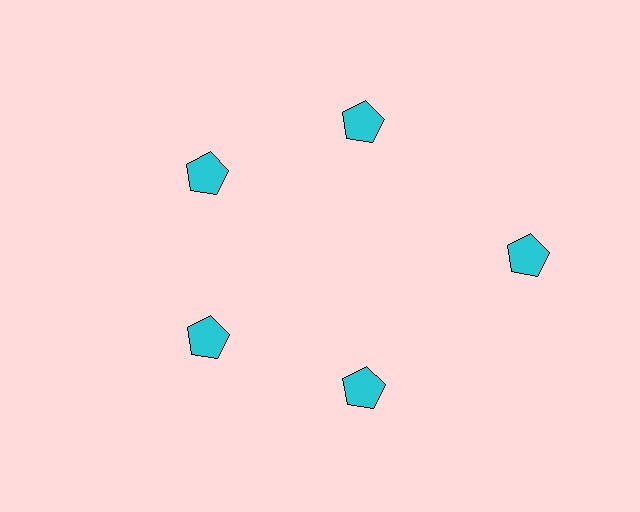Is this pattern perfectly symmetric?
No. The 5 cyan pentagons are arranged in a ring, but one element near the 3 o'clock position is pushed outward from the center, breaking the 5-fold rotational symmetry.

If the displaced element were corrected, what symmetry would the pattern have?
It would have 5-fold rotational symmetry — the pattern would map onto itself every 72 degrees.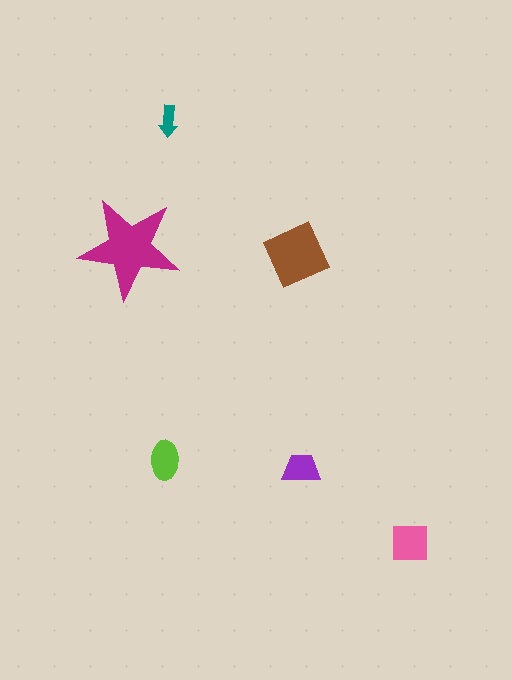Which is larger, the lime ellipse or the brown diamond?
The brown diamond.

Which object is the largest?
The magenta star.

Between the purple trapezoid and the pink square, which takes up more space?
The pink square.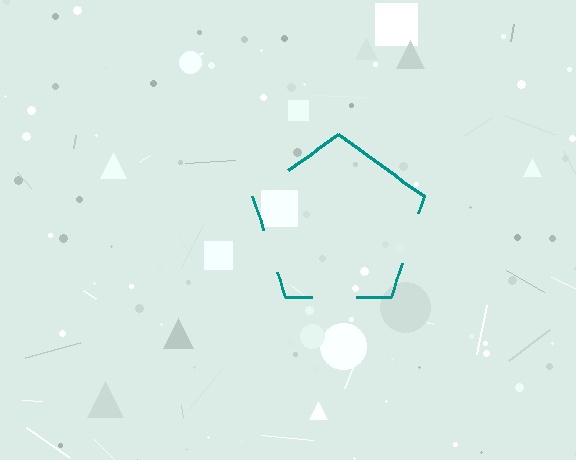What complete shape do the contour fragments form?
The contour fragments form a pentagon.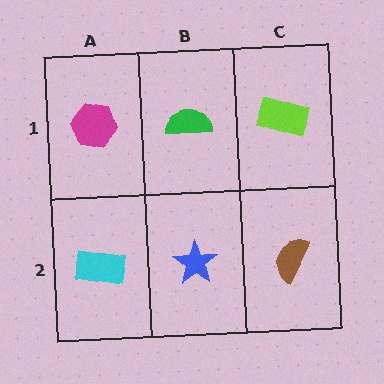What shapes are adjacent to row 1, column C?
A brown semicircle (row 2, column C), a green semicircle (row 1, column B).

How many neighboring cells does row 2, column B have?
3.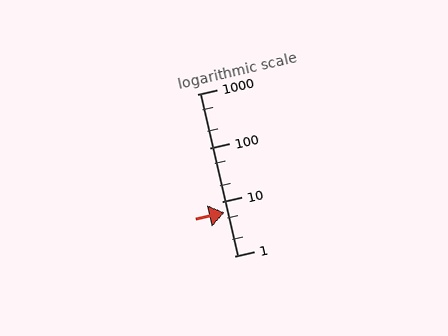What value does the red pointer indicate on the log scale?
The pointer indicates approximately 6.4.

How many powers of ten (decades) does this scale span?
The scale spans 3 decades, from 1 to 1000.